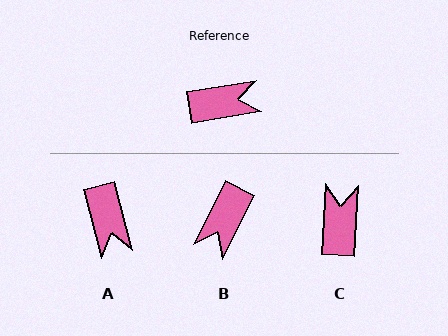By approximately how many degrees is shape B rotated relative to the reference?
Approximately 126 degrees clockwise.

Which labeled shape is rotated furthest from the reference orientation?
B, about 126 degrees away.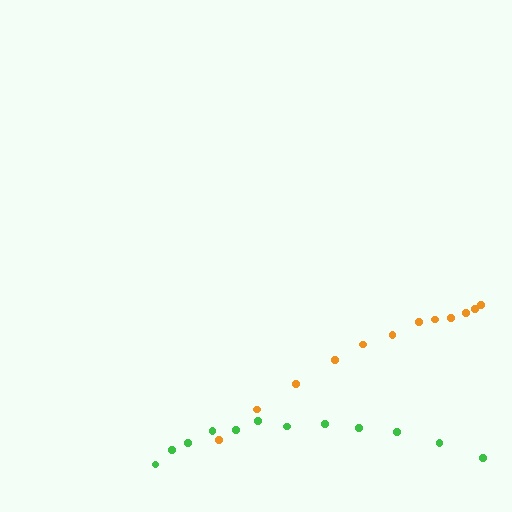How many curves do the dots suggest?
There are 2 distinct paths.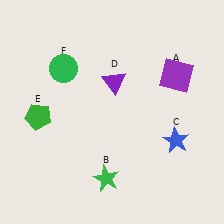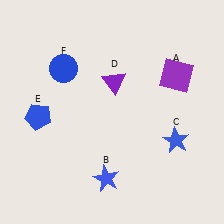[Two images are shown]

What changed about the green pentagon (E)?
In Image 1, E is green. In Image 2, it changed to blue.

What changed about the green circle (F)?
In Image 1, F is green. In Image 2, it changed to blue.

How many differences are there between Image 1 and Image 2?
There are 3 differences between the two images.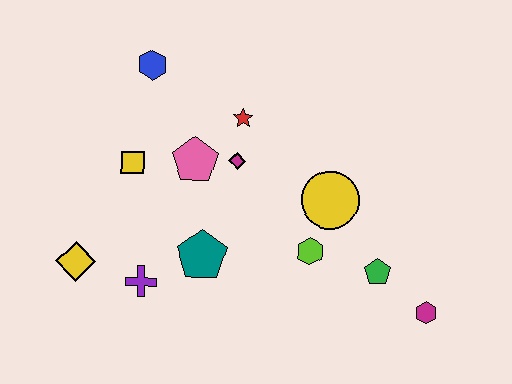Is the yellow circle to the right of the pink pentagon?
Yes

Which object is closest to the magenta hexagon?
The green pentagon is closest to the magenta hexagon.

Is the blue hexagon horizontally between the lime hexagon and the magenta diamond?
No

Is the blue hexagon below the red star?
No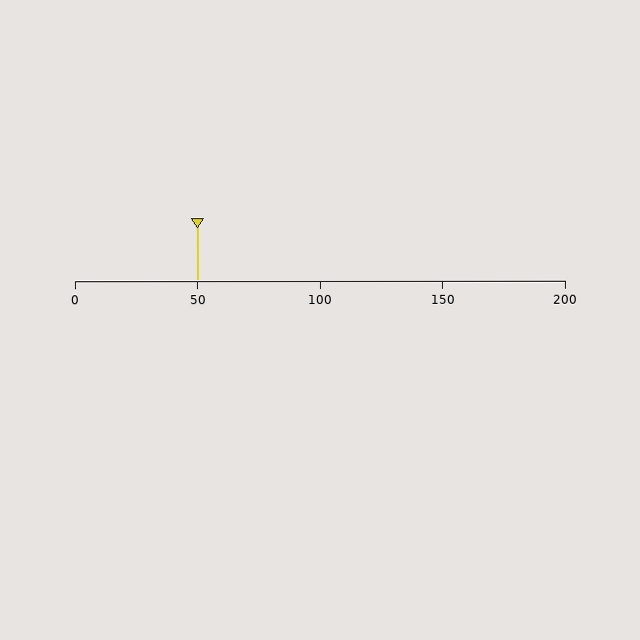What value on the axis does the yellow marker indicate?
The marker indicates approximately 50.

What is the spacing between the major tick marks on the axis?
The major ticks are spaced 50 apart.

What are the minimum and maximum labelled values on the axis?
The axis runs from 0 to 200.